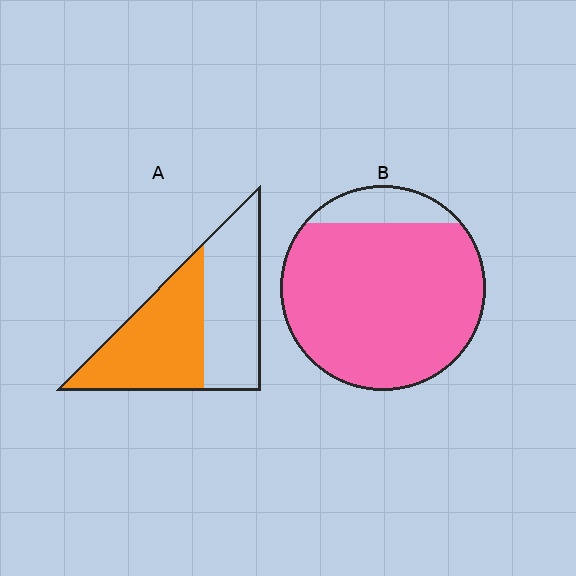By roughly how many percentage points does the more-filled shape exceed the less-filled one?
By roughly 35 percentage points (B over A).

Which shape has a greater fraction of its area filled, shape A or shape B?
Shape B.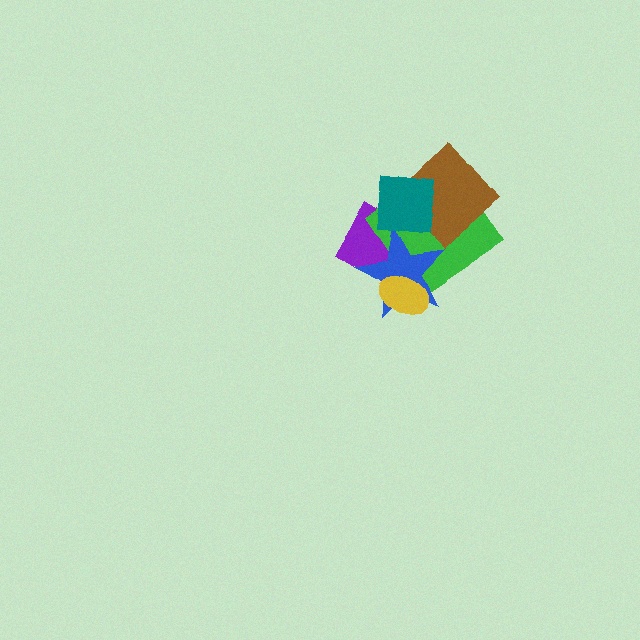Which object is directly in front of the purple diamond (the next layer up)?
The green diamond is directly in front of the purple diamond.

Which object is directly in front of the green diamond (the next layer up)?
The blue star is directly in front of the green diamond.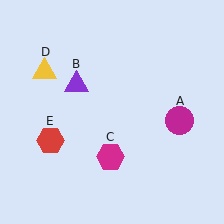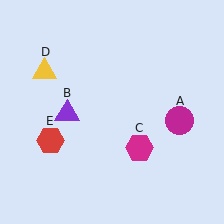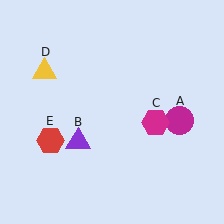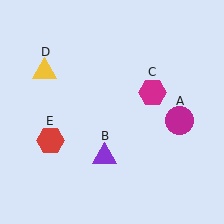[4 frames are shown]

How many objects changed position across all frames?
2 objects changed position: purple triangle (object B), magenta hexagon (object C).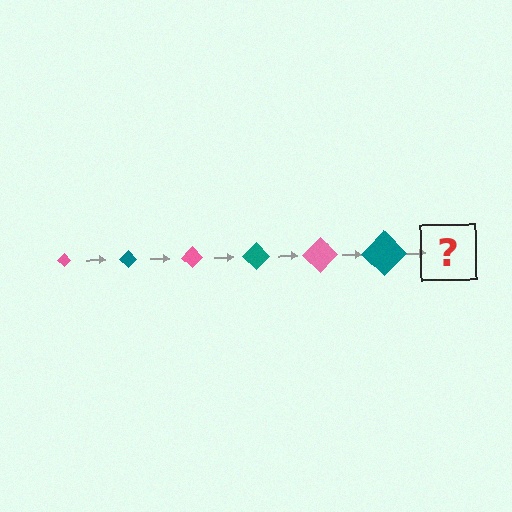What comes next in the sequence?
The next element should be a pink diamond, larger than the previous one.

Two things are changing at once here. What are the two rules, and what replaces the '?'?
The two rules are that the diamond grows larger each step and the color cycles through pink and teal. The '?' should be a pink diamond, larger than the previous one.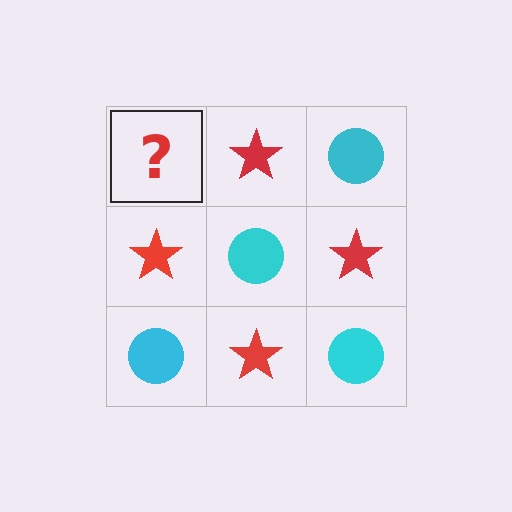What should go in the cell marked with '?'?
The missing cell should contain a cyan circle.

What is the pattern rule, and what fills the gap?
The rule is that it alternates cyan circle and red star in a checkerboard pattern. The gap should be filled with a cyan circle.